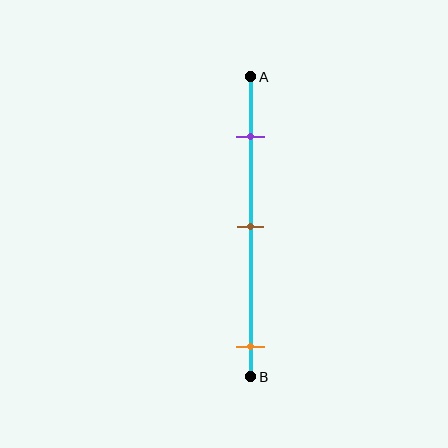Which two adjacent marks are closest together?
The purple and brown marks are the closest adjacent pair.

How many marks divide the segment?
There are 3 marks dividing the segment.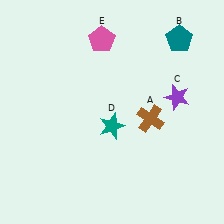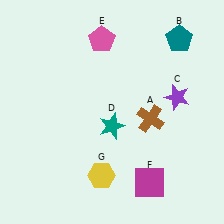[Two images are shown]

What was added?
A magenta square (F), a yellow hexagon (G) were added in Image 2.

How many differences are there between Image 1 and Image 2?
There are 2 differences between the two images.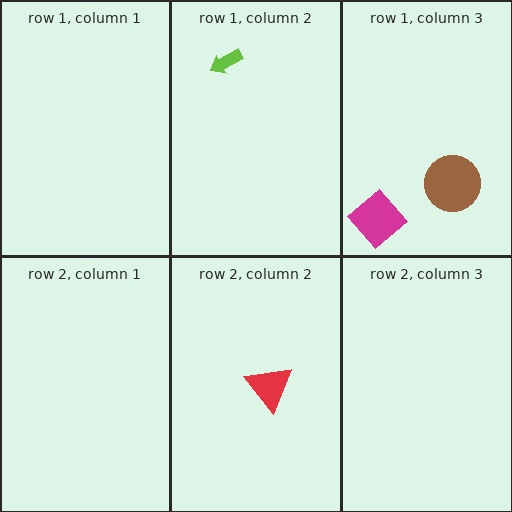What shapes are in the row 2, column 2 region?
The red triangle.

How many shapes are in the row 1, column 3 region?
2.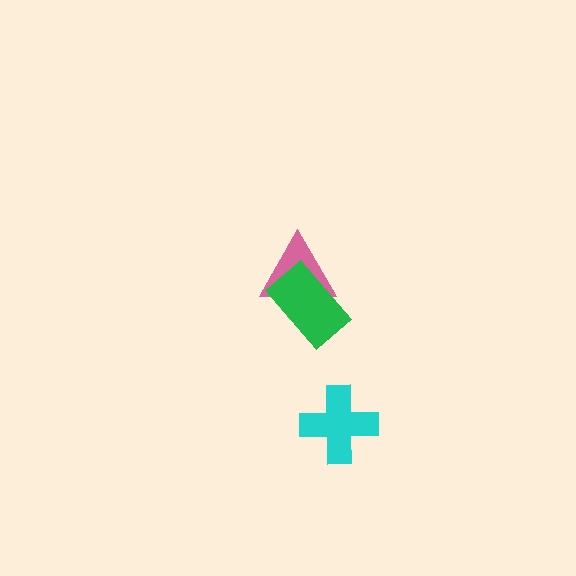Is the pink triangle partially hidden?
Yes, it is partially covered by another shape.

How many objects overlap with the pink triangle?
1 object overlaps with the pink triangle.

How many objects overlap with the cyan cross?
0 objects overlap with the cyan cross.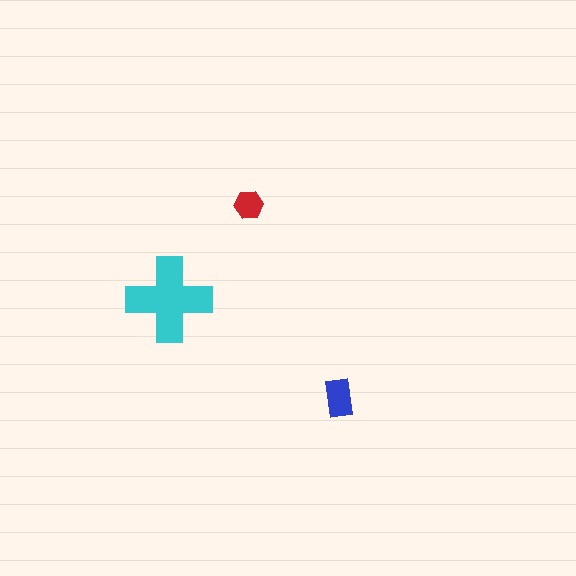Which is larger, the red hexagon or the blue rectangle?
The blue rectangle.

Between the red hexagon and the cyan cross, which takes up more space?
The cyan cross.